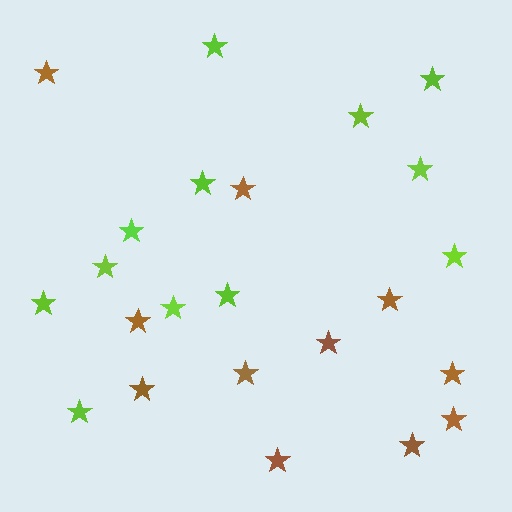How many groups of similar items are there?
There are 2 groups: one group of lime stars (12) and one group of brown stars (11).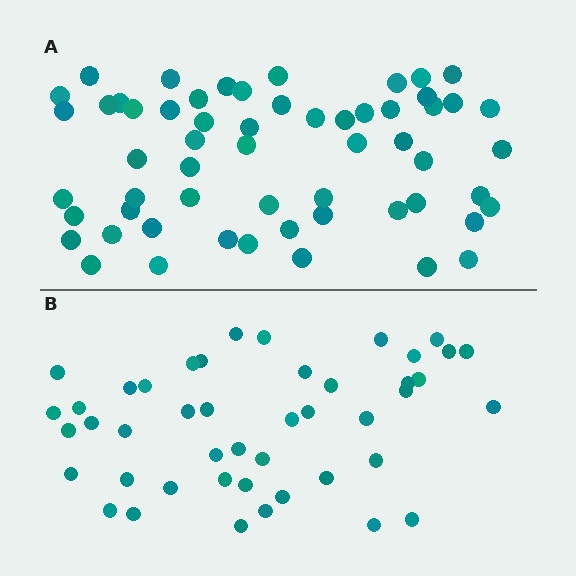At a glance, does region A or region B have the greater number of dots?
Region A (the top region) has more dots.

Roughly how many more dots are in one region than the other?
Region A has approximately 15 more dots than region B.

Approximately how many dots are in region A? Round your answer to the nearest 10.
About 60 dots. (The exact count is 58, which rounds to 60.)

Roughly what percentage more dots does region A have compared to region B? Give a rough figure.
About 30% more.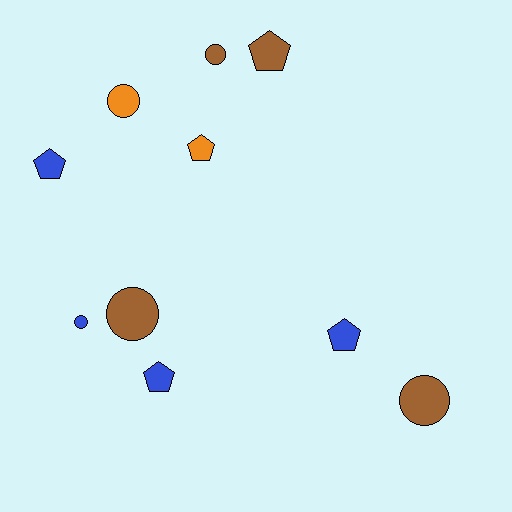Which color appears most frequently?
Brown, with 4 objects.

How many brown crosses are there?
There are no brown crosses.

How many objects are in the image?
There are 10 objects.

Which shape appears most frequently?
Pentagon, with 5 objects.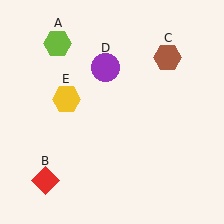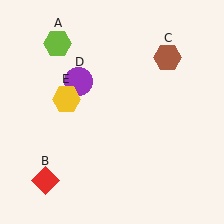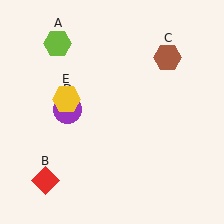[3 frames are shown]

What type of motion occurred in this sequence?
The purple circle (object D) rotated counterclockwise around the center of the scene.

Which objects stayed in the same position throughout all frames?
Lime hexagon (object A) and red diamond (object B) and brown hexagon (object C) and yellow hexagon (object E) remained stationary.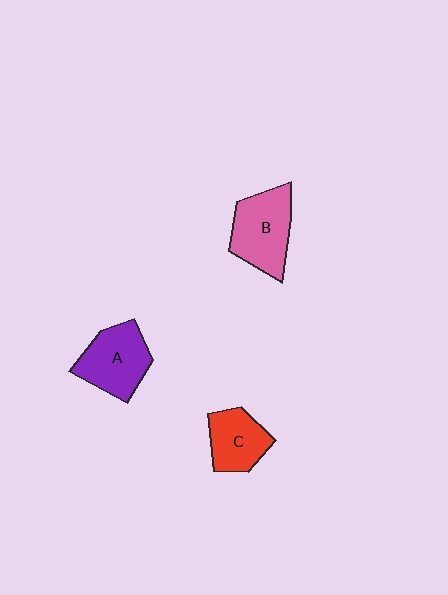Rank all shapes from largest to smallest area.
From largest to smallest: B (pink), A (purple), C (red).